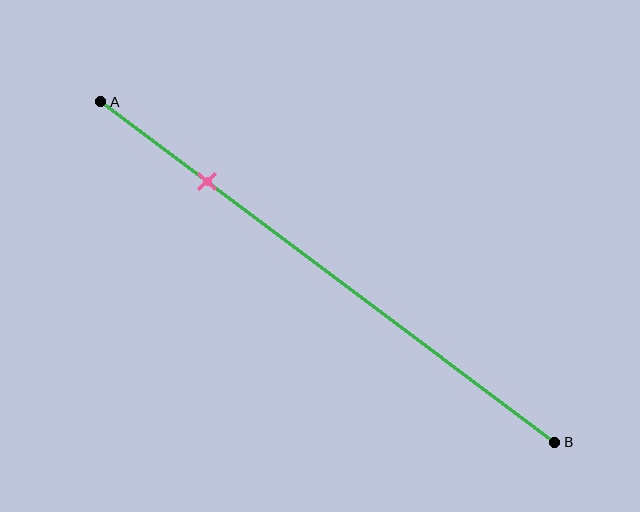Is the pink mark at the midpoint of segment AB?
No, the mark is at about 25% from A, not at the 50% midpoint.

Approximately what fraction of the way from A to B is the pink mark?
The pink mark is approximately 25% of the way from A to B.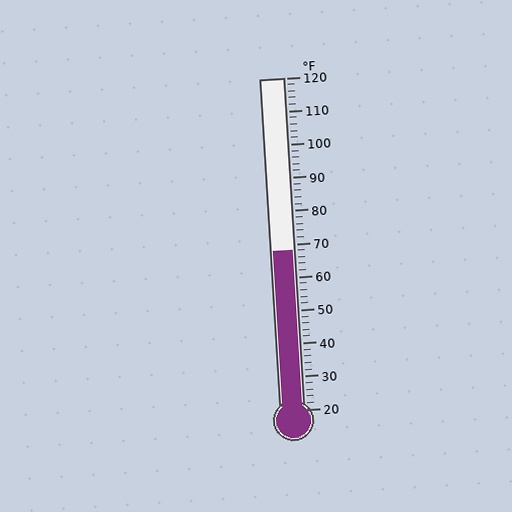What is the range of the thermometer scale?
The thermometer scale ranges from 20°F to 120°F.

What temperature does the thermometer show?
The thermometer shows approximately 68°F.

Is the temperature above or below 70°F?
The temperature is below 70°F.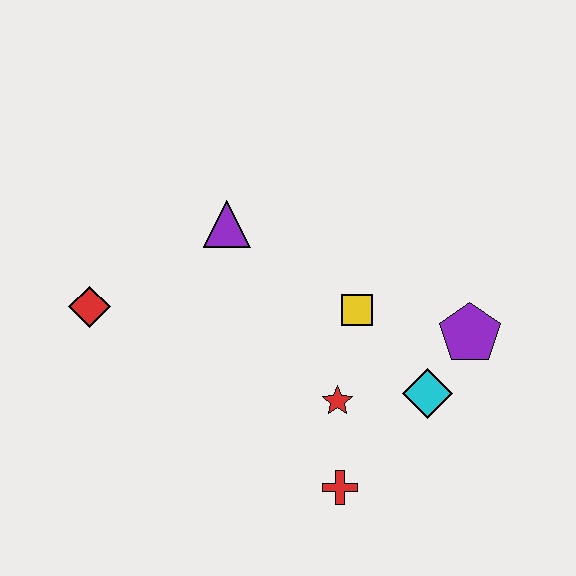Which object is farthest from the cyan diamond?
The red diamond is farthest from the cyan diamond.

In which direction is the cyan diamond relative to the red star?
The cyan diamond is to the right of the red star.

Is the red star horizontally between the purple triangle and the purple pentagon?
Yes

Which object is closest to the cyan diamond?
The purple pentagon is closest to the cyan diamond.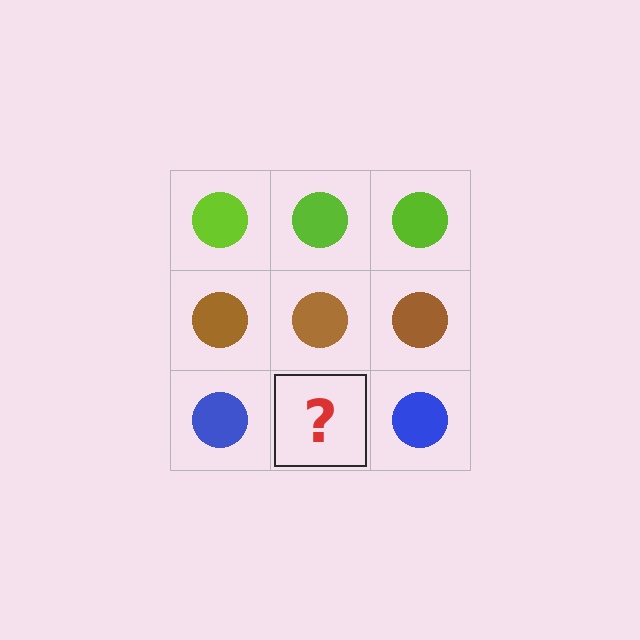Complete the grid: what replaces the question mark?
The question mark should be replaced with a blue circle.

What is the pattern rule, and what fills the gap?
The rule is that each row has a consistent color. The gap should be filled with a blue circle.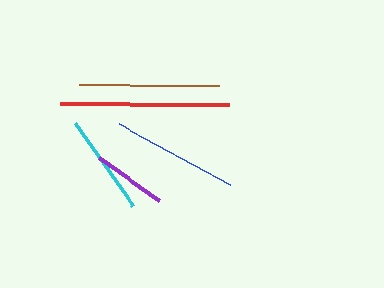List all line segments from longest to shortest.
From longest to shortest: red, brown, blue, cyan, purple.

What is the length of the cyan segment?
The cyan segment is approximately 101 pixels long.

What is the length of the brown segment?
The brown segment is approximately 139 pixels long.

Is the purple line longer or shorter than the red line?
The red line is longer than the purple line.